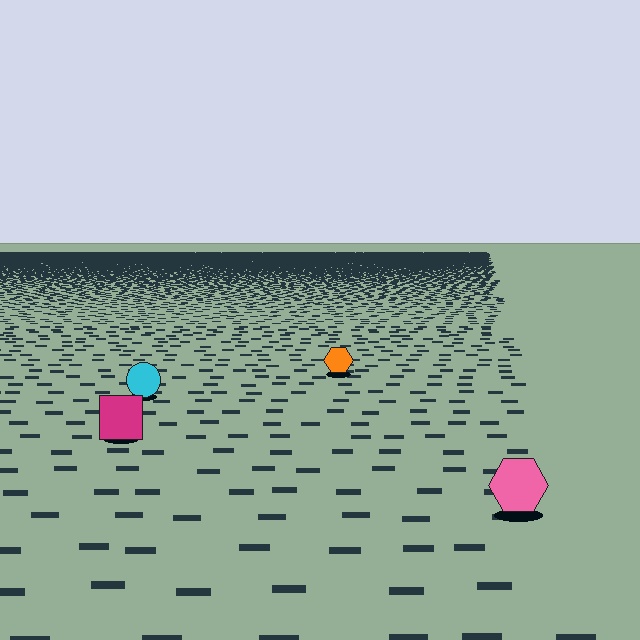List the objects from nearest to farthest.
From nearest to farthest: the pink hexagon, the magenta square, the cyan circle, the orange hexagon.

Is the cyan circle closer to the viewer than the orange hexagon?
Yes. The cyan circle is closer — you can tell from the texture gradient: the ground texture is coarser near it.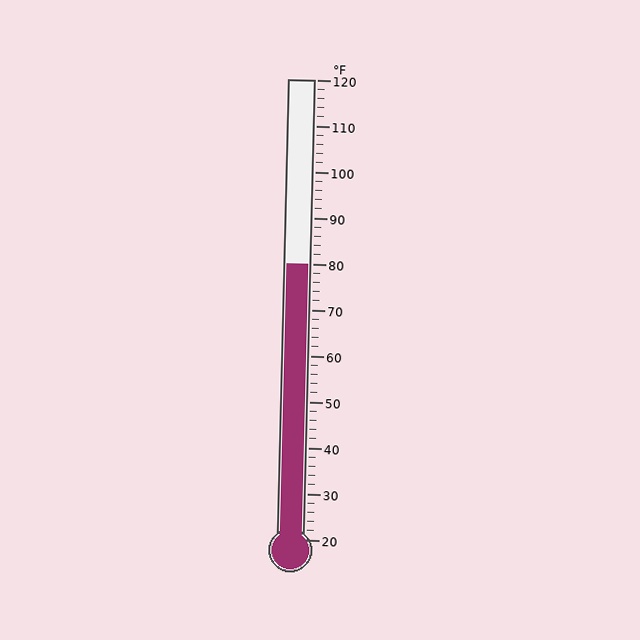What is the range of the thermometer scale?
The thermometer scale ranges from 20°F to 120°F.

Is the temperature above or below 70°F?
The temperature is above 70°F.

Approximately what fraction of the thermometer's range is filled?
The thermometer is filled to approximately 60% of its range.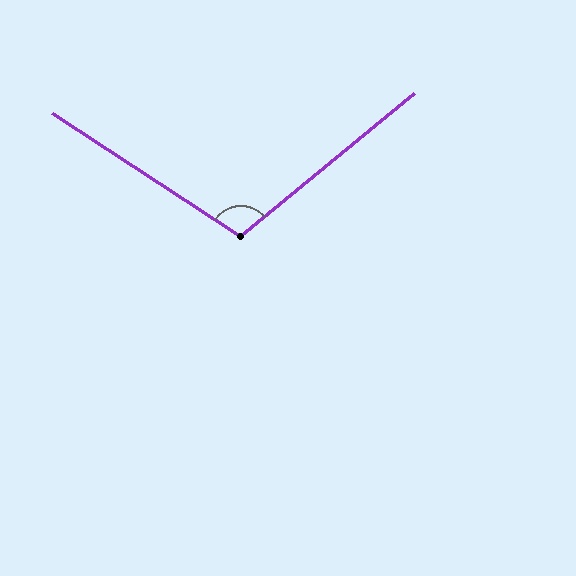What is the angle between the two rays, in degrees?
Approximately 107 degrees.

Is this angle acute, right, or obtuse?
It is obtuse.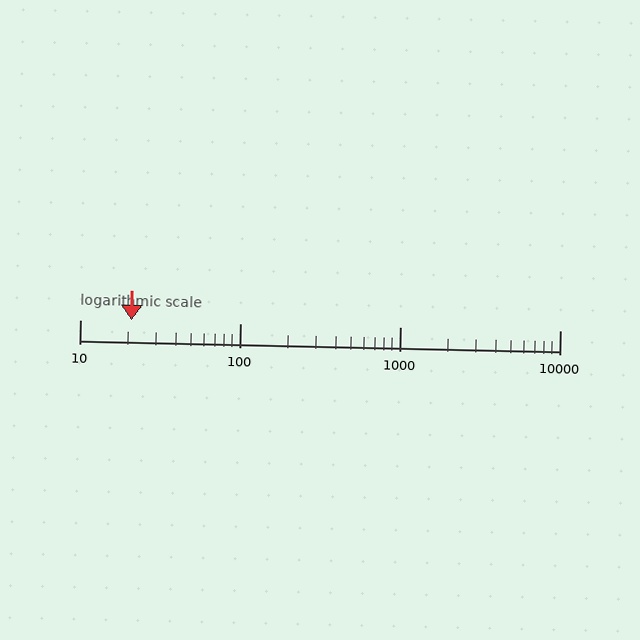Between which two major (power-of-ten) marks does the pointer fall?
The pointer is between 10 and 100.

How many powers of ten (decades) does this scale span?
The scale spans 3 decades, from 10 to 10000.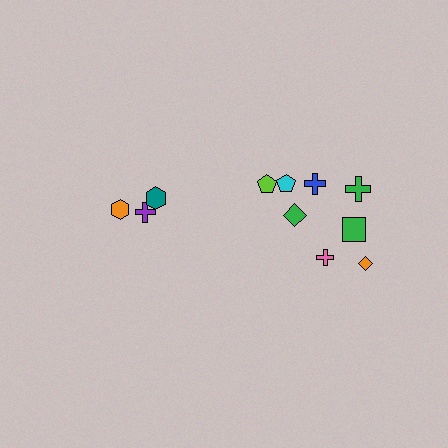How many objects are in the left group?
There are 3 objects.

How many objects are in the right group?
There are 8 objects.